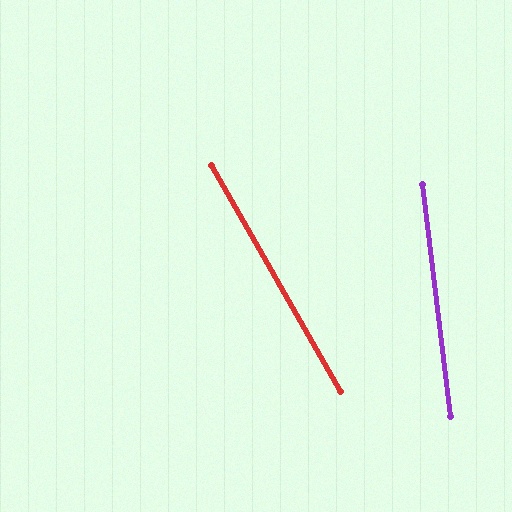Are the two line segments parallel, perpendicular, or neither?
Neither parallel nor perpendicular — they differ by about 23°.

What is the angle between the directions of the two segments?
Approximately 23 degrees.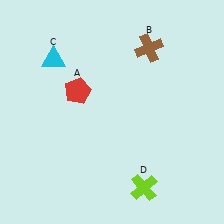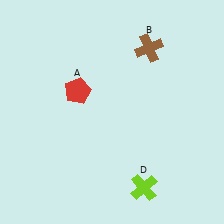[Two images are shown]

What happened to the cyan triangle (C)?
The cyan triangle (C) was removed in Image 2. It was in the top-left area of Image 1.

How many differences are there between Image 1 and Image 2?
There is 1 difference between the two images.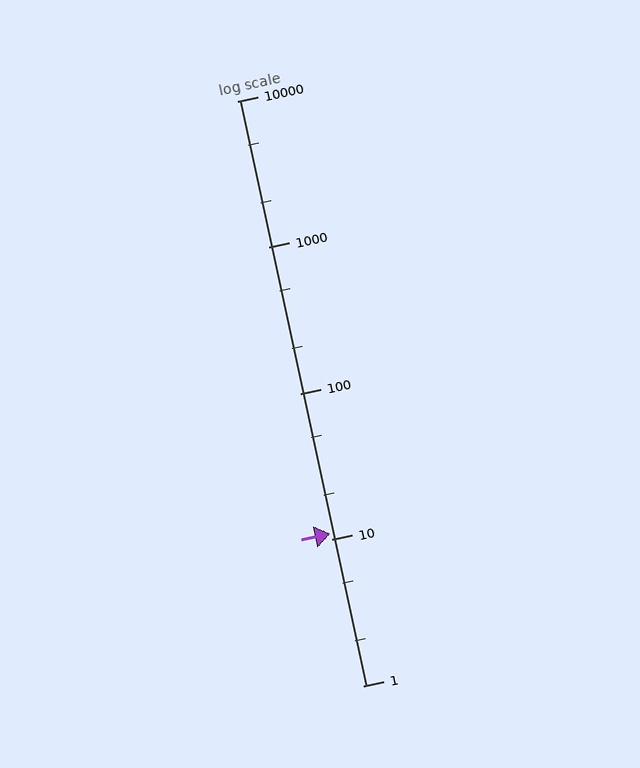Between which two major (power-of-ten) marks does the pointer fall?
The pointer is between 10 and 100.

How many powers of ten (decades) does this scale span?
The scale spans 4 decades, from 1 to 10000.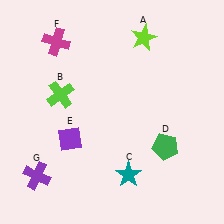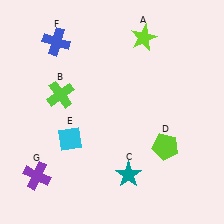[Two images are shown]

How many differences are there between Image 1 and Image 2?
There are 3 differences between the two images.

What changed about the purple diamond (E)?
In Image 1, E is purple. In Image 2, it changed to cyan.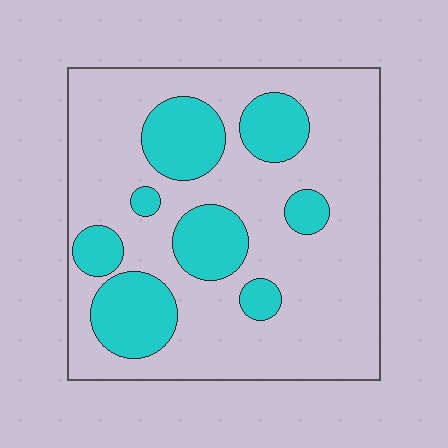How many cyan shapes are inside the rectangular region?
8.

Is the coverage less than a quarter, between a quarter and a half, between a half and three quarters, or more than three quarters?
Between a quarter and a half.